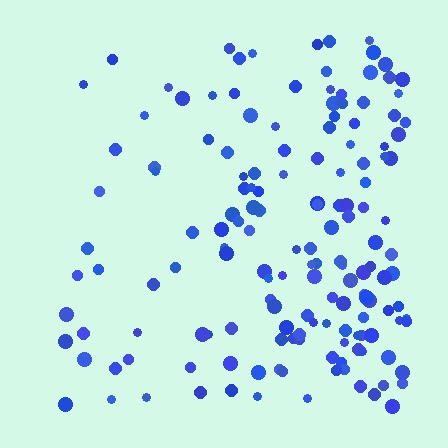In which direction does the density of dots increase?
From left to right, with the right side densest.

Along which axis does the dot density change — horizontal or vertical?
Horizontal.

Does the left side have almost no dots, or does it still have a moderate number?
Still a moderate number, just noticeably fewer than the right.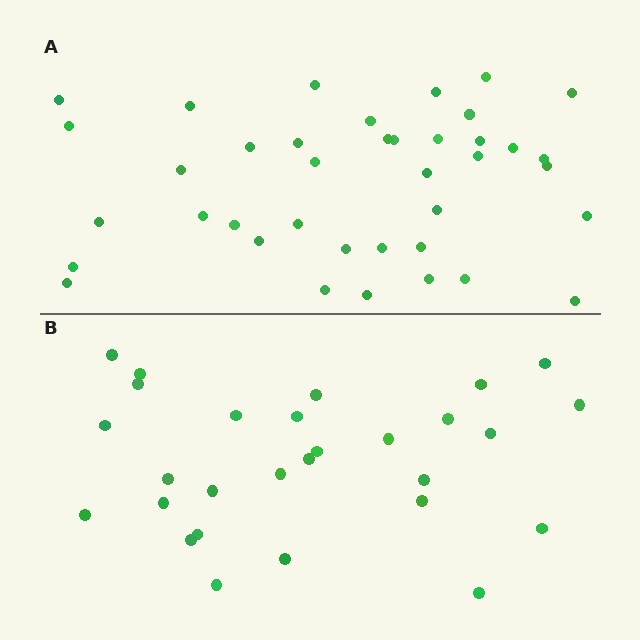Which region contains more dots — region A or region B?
Region A (the top region) has more dots.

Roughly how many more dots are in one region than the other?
Region A has roughly 12 or so more dots than region B.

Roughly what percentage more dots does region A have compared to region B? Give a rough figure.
About 40% more.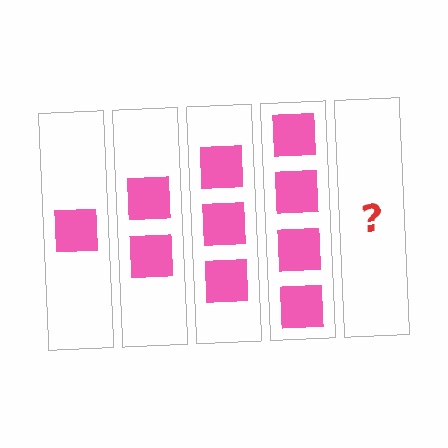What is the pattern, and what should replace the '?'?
The pattern is that each step adds one more square. The '?' should be 5 squares.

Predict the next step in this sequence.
The next step is 5 squares.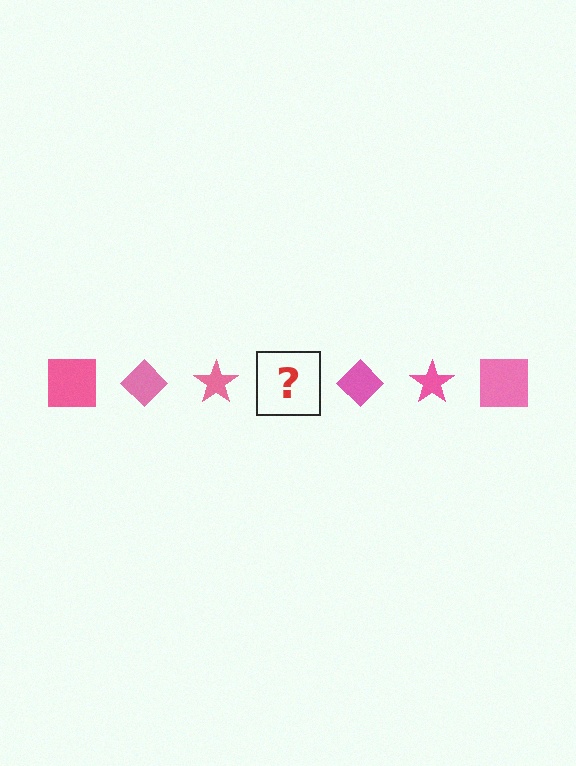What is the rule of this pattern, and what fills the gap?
The rule is that the pattern cycles through square, diamond, star shapes in pink. The gap should be filled with a pink square.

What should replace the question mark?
The question mark should be replaced with a pink square.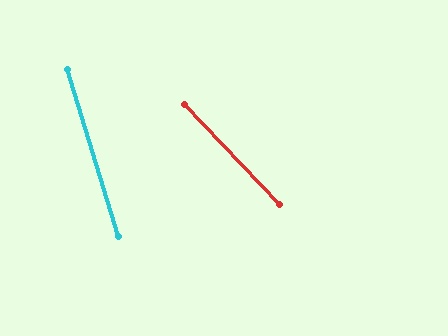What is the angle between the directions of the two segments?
Approximately 27 degrees.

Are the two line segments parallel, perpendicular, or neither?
Neither parallel nor perpendicular — they differ by about 27°.